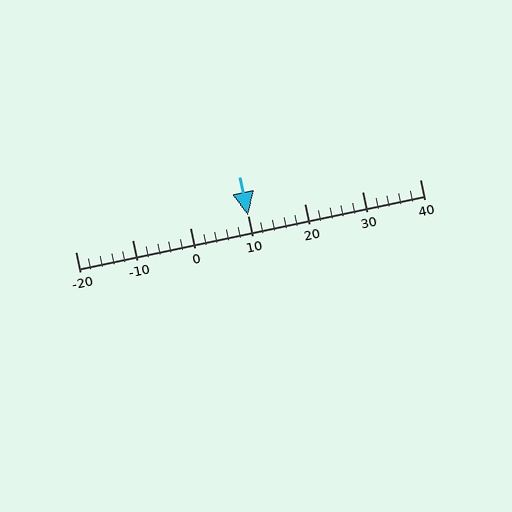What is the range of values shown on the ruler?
The ruler shows values from -20 to 40.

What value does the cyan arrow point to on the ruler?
The cyan arrow points to approximately 10.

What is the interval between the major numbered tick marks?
The major tick marks are spaced 10 units apart.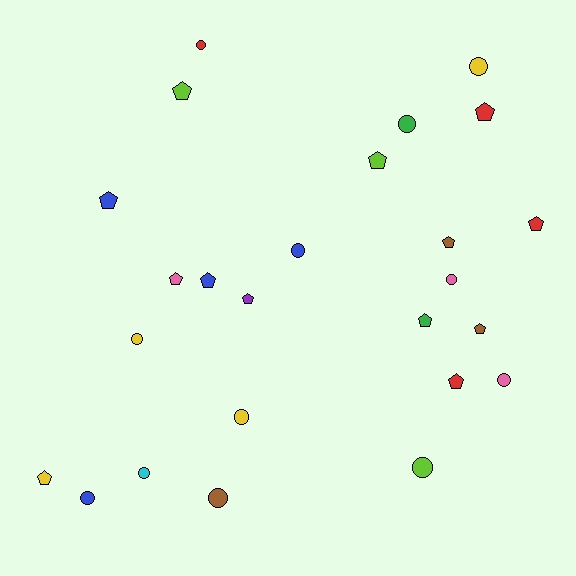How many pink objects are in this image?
There are 3 pink objects.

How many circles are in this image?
There are 12 circles.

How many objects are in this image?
There are 25 objects.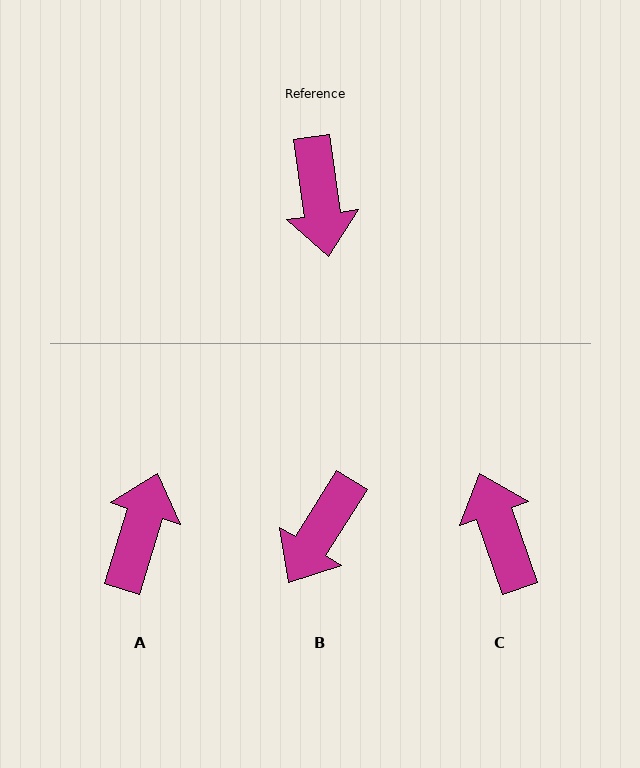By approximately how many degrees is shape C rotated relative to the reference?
Approximately 169 degrees clockwise.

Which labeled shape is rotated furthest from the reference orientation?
C, about 169 degrees away.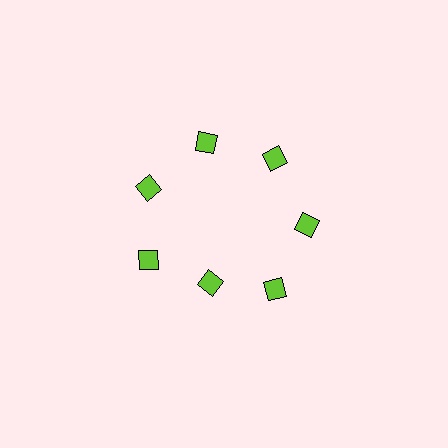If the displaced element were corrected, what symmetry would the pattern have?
It would have 7-fold rotational symmetry — the pattern would map onto itself every 51 degrees.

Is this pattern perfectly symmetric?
No. The 7 lime diamonds are arranged in a ring, but one element near the 6 o'clock position is pulled inward toward the center, breaking the 7-fold rotational symmetry.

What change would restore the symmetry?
The symmetry would be restored by moving it outward, back onto the ring so that all 7 diamonds sit at equal angles and equal distance from the center.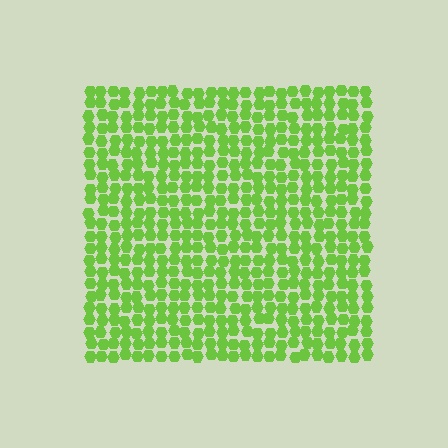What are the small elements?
The small elements are hexagons.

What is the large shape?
The large shape is a square.